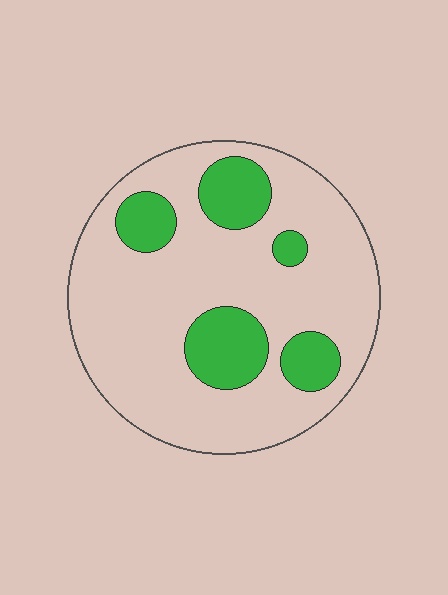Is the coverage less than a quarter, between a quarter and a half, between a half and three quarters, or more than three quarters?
Less than a quarter.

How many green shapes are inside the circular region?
5.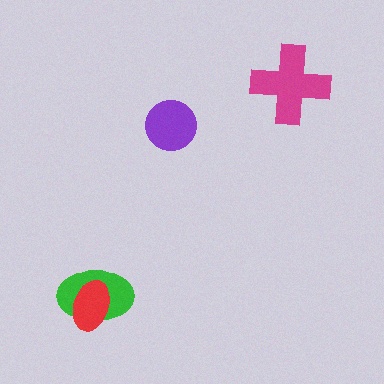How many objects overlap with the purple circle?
0 objects overlap with the purple circle.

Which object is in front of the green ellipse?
The red ellipse is in front of the green ellipse.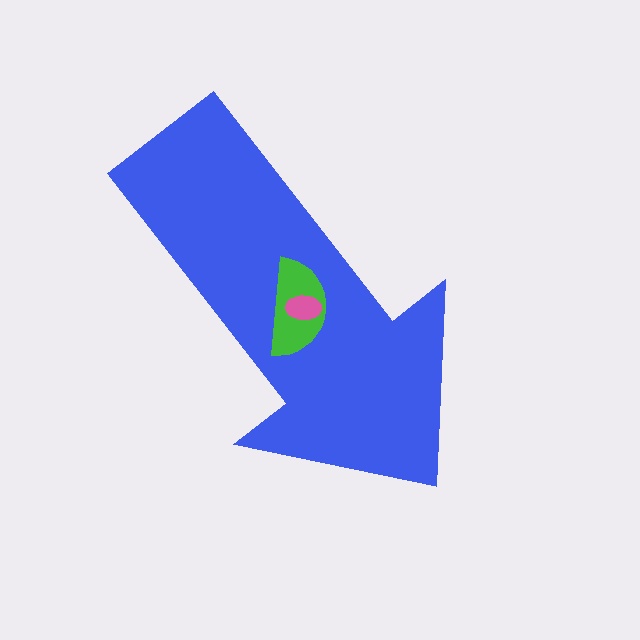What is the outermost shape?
The blue arrow.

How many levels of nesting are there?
3.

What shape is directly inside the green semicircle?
The pink ellipse.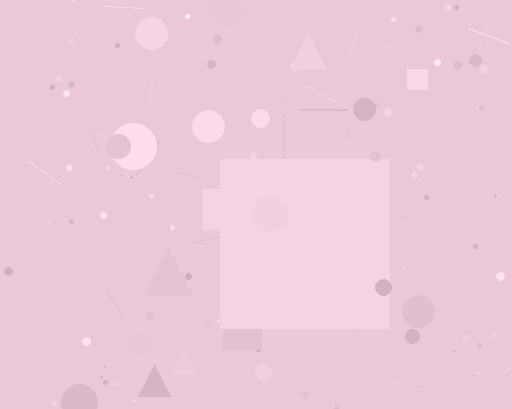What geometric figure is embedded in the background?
A square is embedded in the background.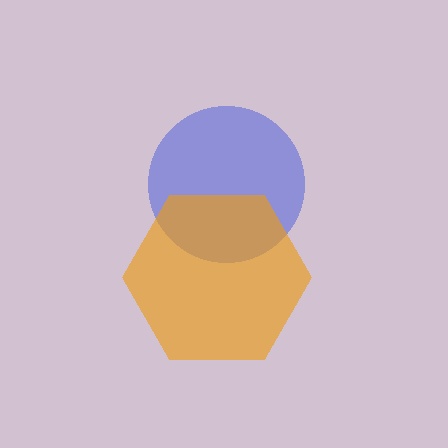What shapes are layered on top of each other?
The layered shapes are: a blue circle, an orange hexagon.